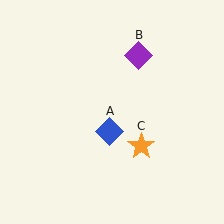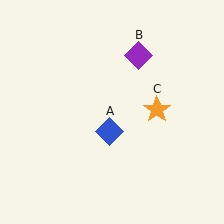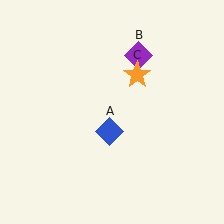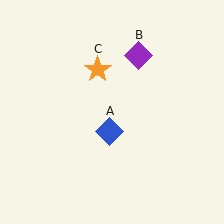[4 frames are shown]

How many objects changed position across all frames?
1 object changed position: orange star (object C).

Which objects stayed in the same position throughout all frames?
Blue diamond (object A) and purple diamond (object B) remained stationary.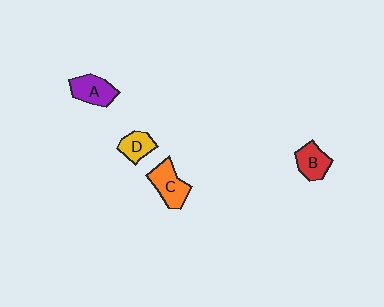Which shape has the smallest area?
Shape D (yellow).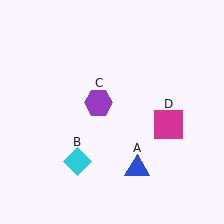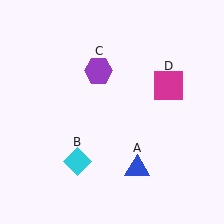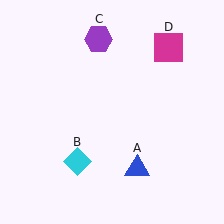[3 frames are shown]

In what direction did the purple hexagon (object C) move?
The purple hexagon (object C) moved up.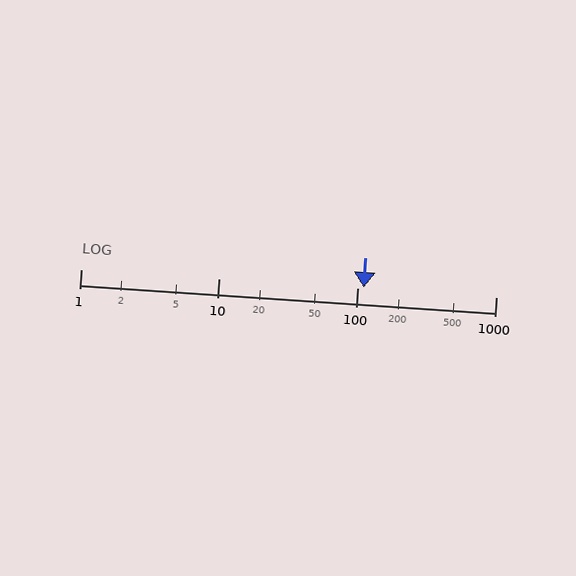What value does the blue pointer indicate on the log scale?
The pointer indicates approximately 110.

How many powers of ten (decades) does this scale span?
The scale spans 3 decades, from 1 to 1000.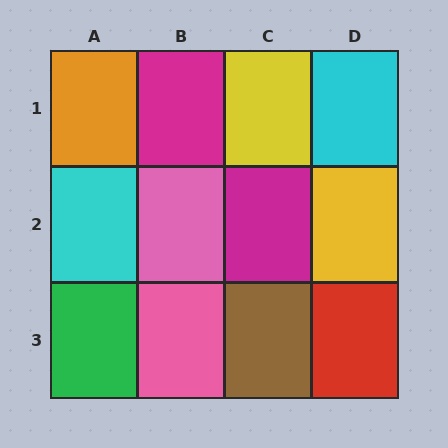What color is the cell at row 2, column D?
Yellow.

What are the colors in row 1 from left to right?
Orange, magenta, yellow, cyan.